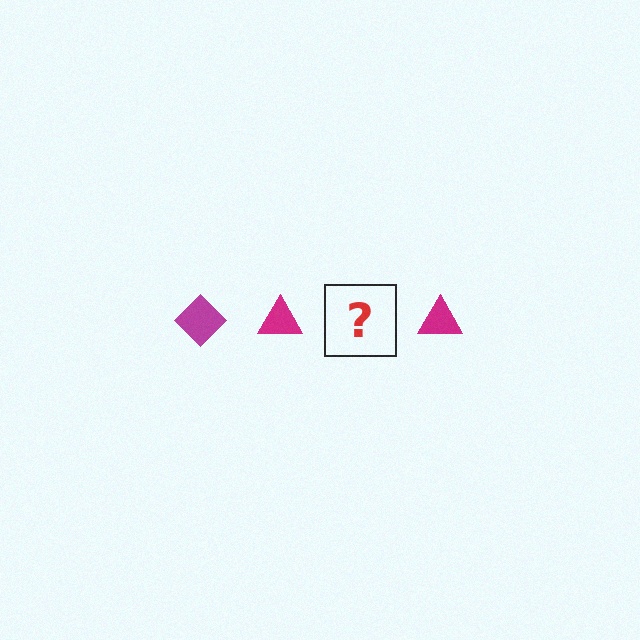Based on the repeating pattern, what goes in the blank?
The blank should be a magenta diamond.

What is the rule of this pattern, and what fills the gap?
The rule is that the pattern cycles through diamond, triangle shapes in magenta. The gap should be filled with a magenta diamond.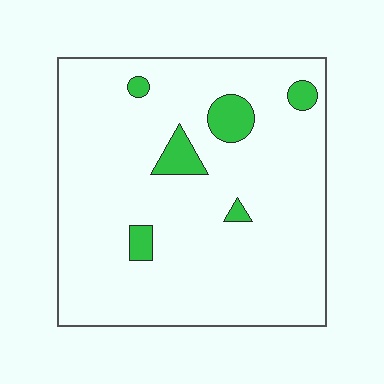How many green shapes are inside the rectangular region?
6.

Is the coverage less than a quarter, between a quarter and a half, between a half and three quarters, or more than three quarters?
Less than a quarter.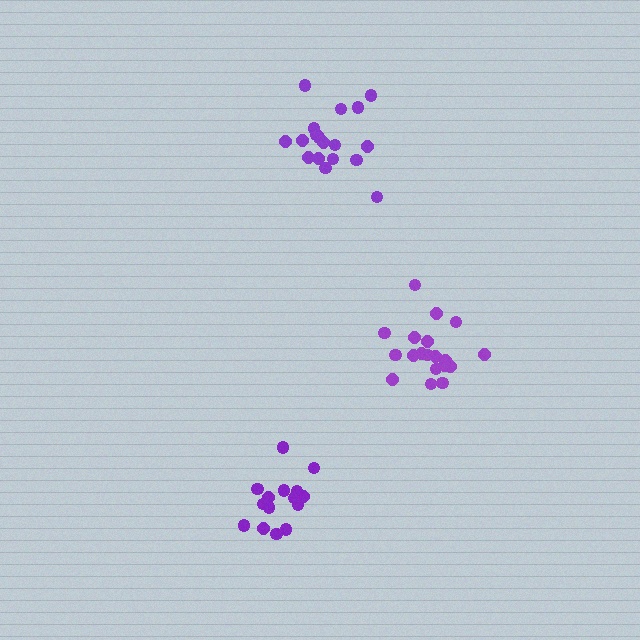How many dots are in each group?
Group 1: 19 dots, Group 2: 18 dots, Group 3: 15 dots (52 total).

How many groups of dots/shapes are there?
There are 3 groups.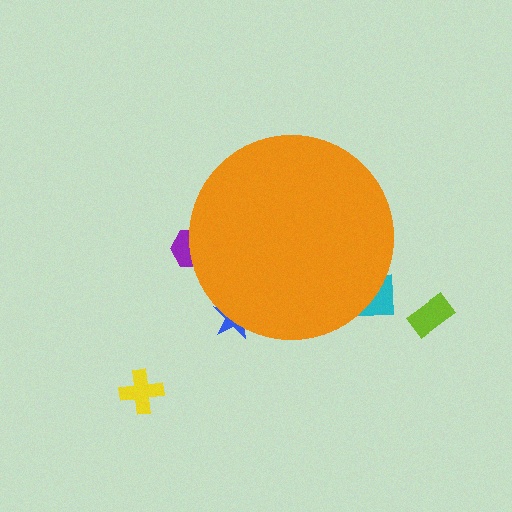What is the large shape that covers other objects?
An orange circle.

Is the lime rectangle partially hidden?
No, the lime rectangle is fully visible.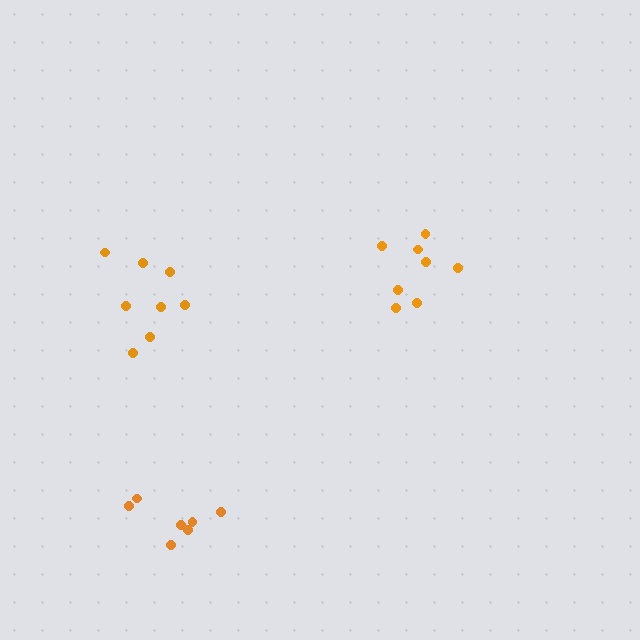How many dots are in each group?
Group 1: 8 dots, Group 2: 8 dots, Group 3: 7 dots (23 total).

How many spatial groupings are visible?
There are 3 spatial groupings.